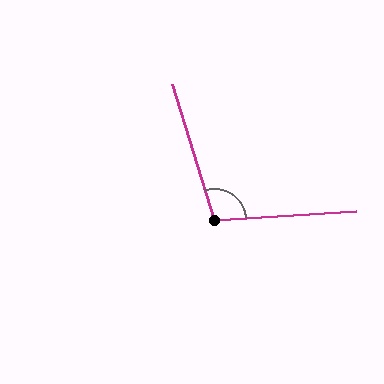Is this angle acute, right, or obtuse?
It is obtuse.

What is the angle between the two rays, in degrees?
Approximately 104 degrees.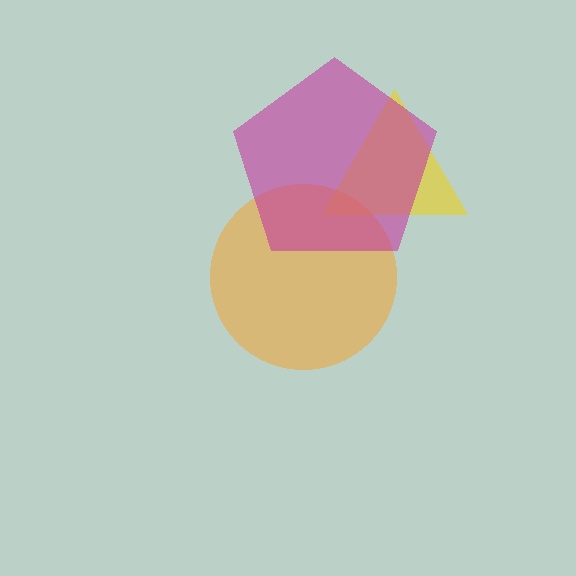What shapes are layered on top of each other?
The layered shapes are: a yellow triangle, an orange circle, a magenta pentagon.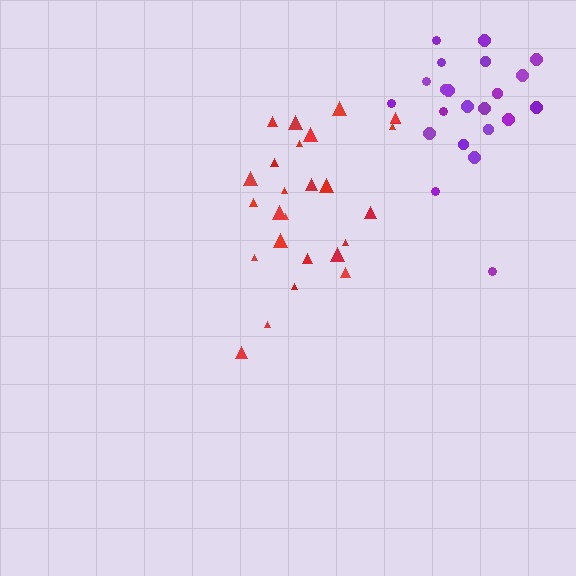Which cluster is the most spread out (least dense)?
Purple.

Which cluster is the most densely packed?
Red.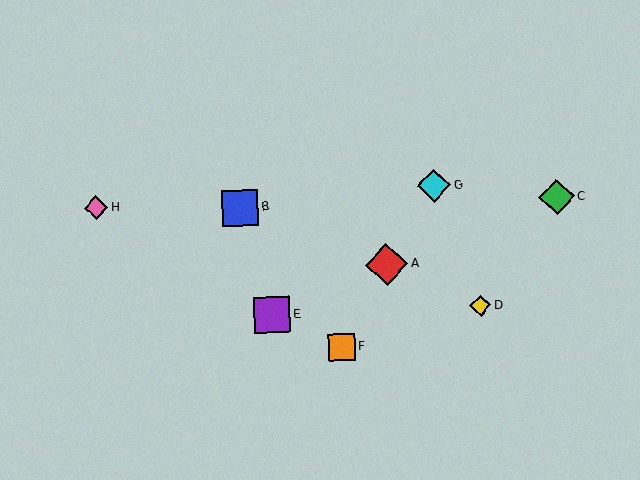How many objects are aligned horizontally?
2 objects (D, E) are aligned horizontally.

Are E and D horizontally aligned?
Yes, both are at y≈315.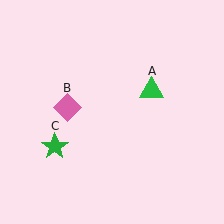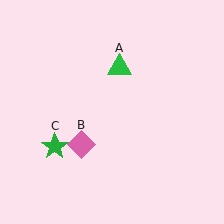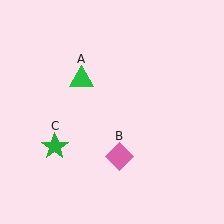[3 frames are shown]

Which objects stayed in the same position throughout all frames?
Green star (object C) remained stationary.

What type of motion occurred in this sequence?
The green triangle (object A), pink diamond (object B) rotated counterclockwise around the center of the scene.